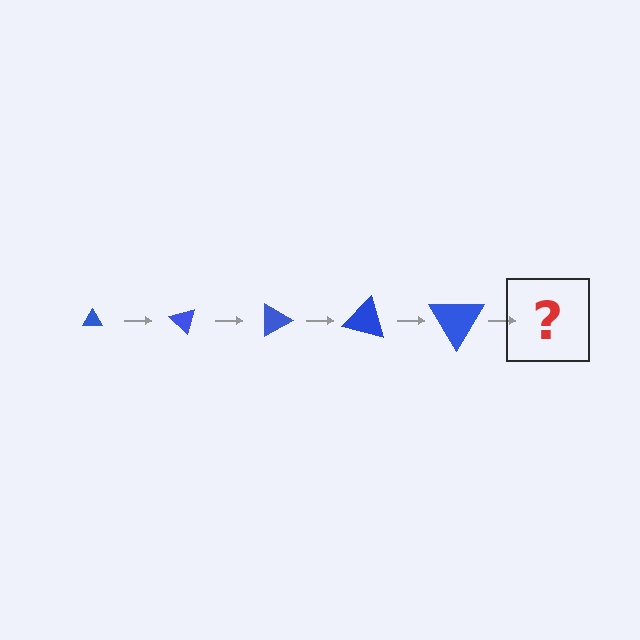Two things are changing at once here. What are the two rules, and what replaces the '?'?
The two rules are that the triangle grows larger each step and it rotates 45 degrees each step. The '?' should be a triangle, larger than the previous one and rotated 225 degrees from the start.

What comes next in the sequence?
The next element should be a triangle, larger than the previous one and rotated 225 degrees from the start.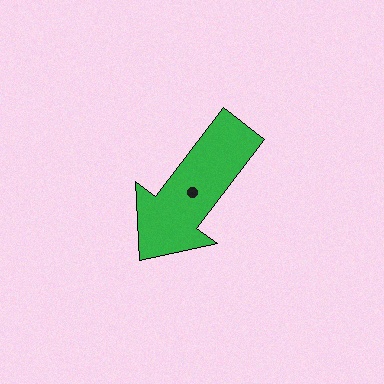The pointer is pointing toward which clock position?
Roughly 7 o'clock.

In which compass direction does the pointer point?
Southwest.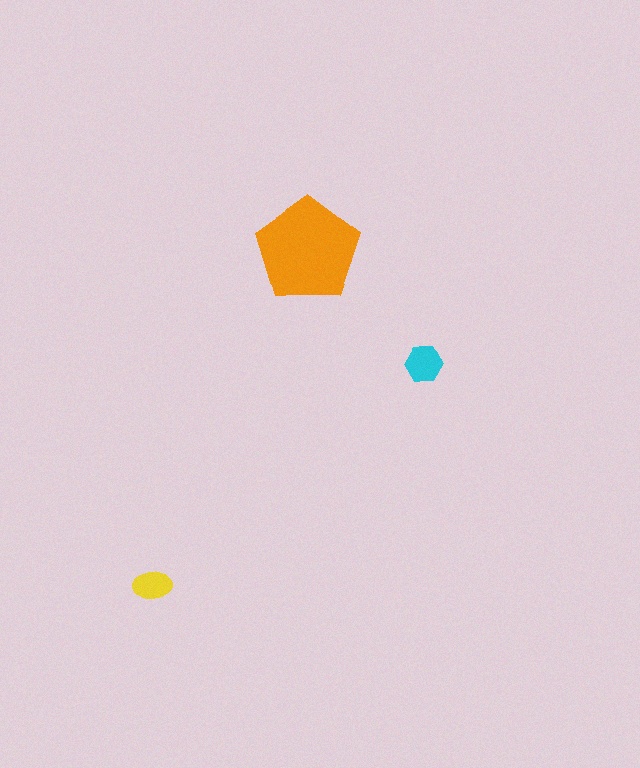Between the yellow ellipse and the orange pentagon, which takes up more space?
The orange pentagon.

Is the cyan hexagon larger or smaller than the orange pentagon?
Smaller.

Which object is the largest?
The orange pentagon.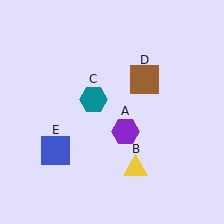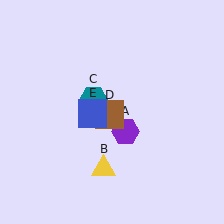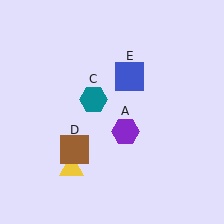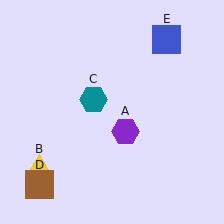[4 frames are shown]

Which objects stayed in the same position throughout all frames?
Purple hexagon (object A) and teal hexagon (object C) remained stationary.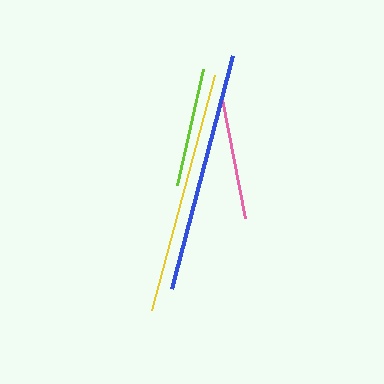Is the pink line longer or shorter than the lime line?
The pink line is longer than the lime line.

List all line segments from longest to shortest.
From longest to shortest: yellow, blue, pink, lime.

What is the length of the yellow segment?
The yellow segment is approximately 243 pixels long.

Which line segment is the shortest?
The lime line is the shortest at approximately 119 pixels.